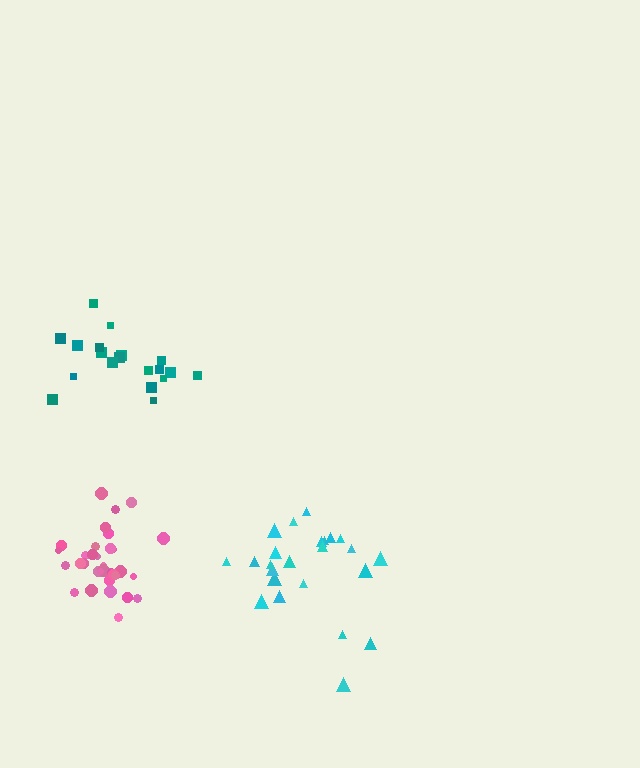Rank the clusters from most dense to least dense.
pink, teal, cyan.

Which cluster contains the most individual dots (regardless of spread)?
Pink (33).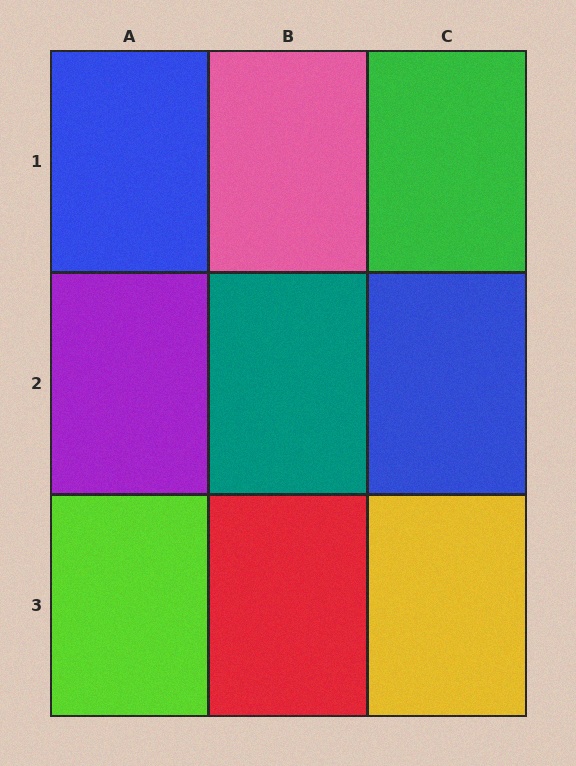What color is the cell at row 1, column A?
Blue.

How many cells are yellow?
1 cell is yellow.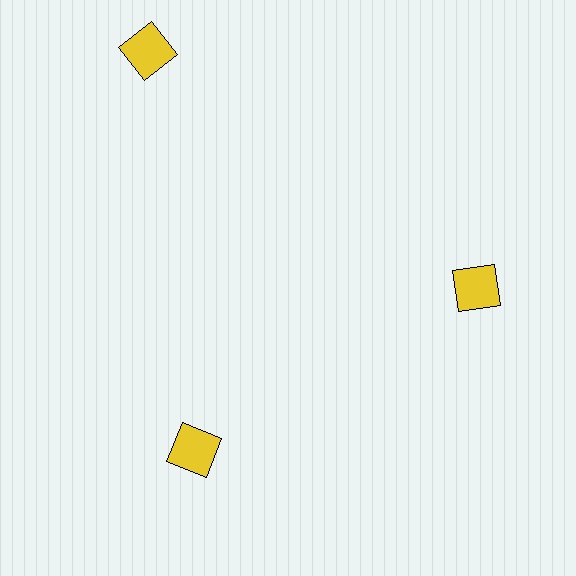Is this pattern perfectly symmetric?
No. The 3 yellow squares are arranged in a ring, but one element near the 11 o'clock position is pushed outward from the center, breaking the 3-fold rotational symmetry.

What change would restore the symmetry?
The symmetry would be restored by moving it inward, back onto the ring so that all 3 squares sit at equal angles and equal distance from the center.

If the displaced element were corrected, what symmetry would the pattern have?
It would have 3-fold rotational symmetry — the pattern would map onto itself every 120 degrees.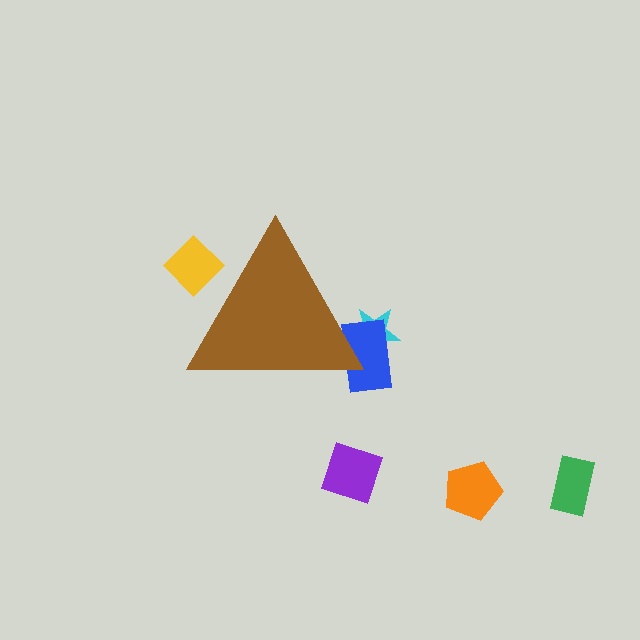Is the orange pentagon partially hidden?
No, the orange pentagon is fully visible.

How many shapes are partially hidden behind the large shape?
3 shapes are partially hidden.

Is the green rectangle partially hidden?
No, the green rectangle is fully visible.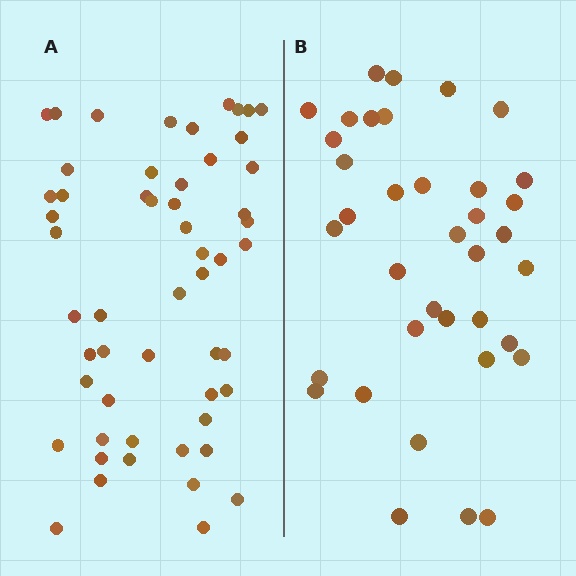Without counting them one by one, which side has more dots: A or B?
Region A (the left region) has more dots.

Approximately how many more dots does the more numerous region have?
Region A has approximately 15 more dots than region B.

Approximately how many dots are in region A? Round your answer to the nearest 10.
About 50 dots. (The exact count is 54, which rounds to 50.)